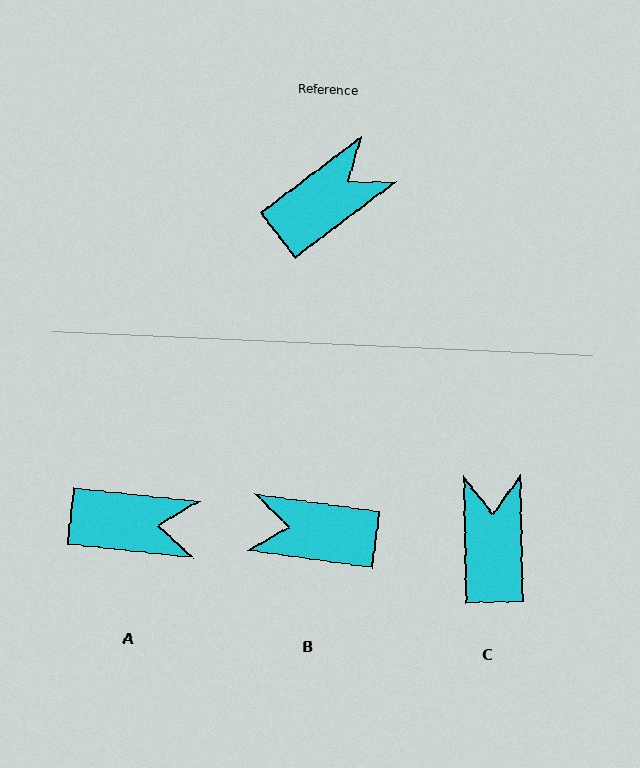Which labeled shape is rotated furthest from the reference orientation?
B, about 135 degrees away.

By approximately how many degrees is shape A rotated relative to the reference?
Approximately 43 degrees clockwise.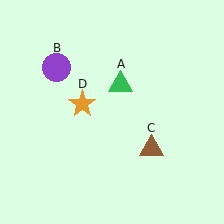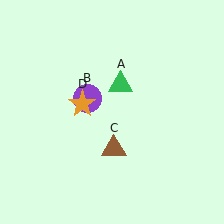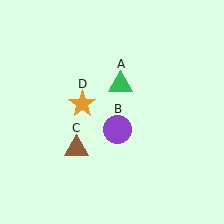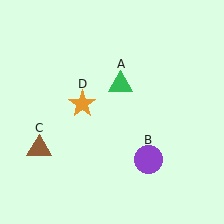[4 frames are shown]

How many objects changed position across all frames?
2 objects changed position: purple circle (object B), brown triangle (object C).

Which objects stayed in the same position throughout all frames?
Green triangle (object A) and orange star (object D) remained stationary.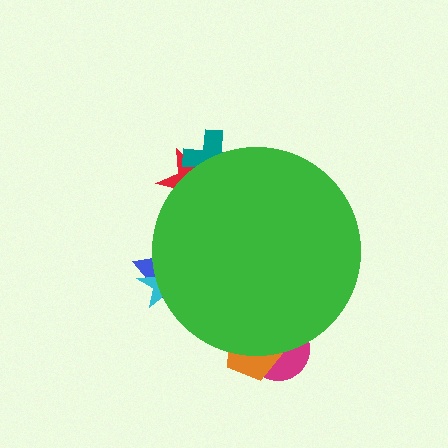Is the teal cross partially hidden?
Yes, the teal cross is partially hidden behind the green circle.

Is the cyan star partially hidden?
Yes, the cyan star is partially hidden behind the green circle.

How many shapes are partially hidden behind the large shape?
6 shapes are partially hidden.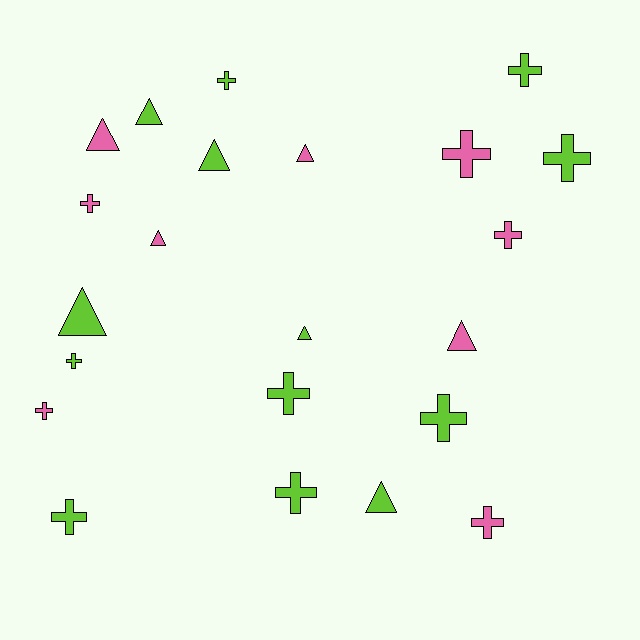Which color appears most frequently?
Lime, with 13 objects.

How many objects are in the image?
There are 22 objects.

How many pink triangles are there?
There are 4 pink triangles.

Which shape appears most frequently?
Cross, with 13 objects.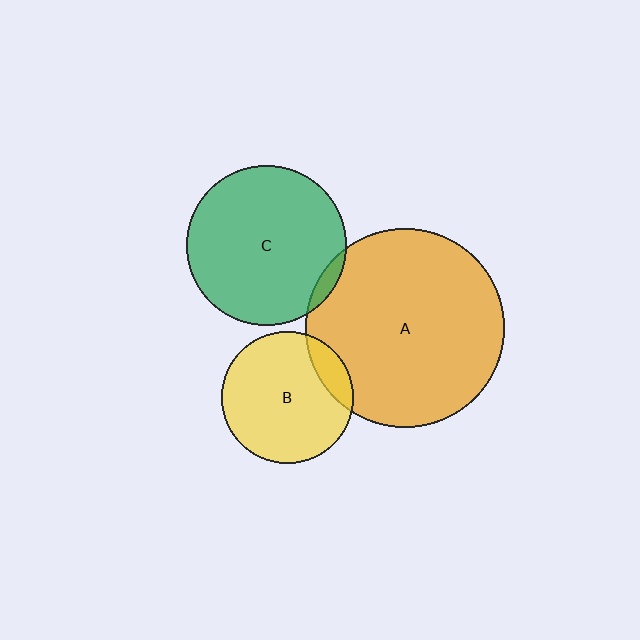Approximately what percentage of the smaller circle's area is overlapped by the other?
Approximately 15%.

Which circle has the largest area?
Circle A (orange).